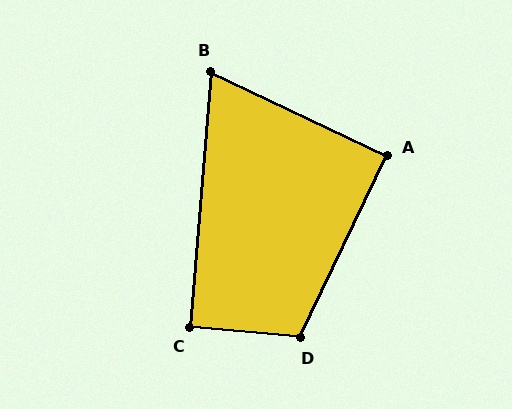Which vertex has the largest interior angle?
D, at approximately 111 degrees.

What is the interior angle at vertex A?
Approximately 90 degrees (approximately right).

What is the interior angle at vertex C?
Approximately 90 degrees (approximately right).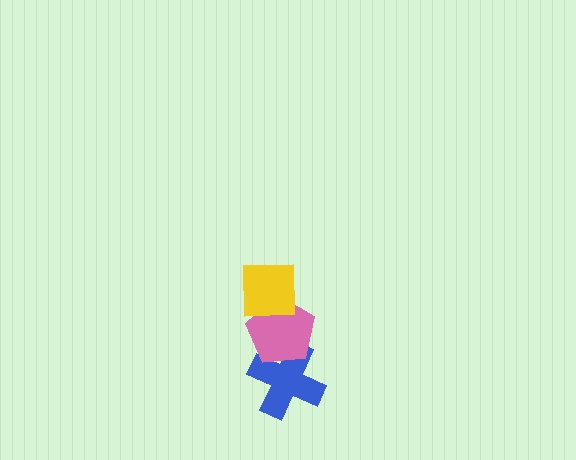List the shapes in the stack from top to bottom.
From top to bottom: the yellow square, the pink pentagon, the blue cross.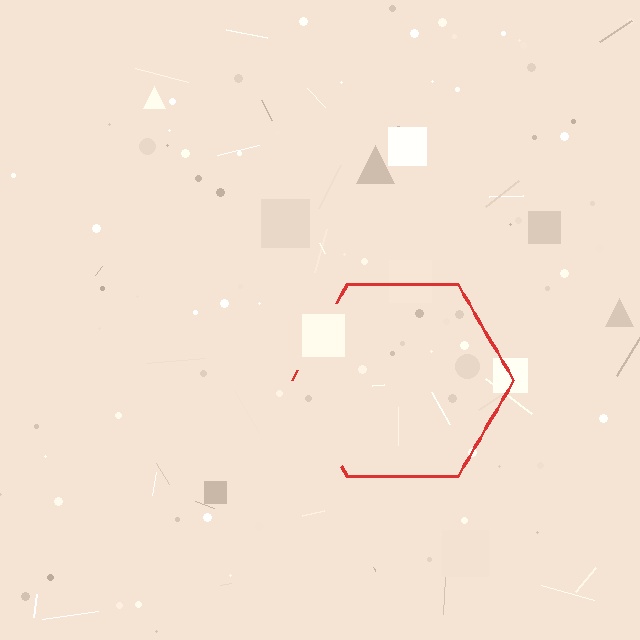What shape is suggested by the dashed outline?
The dashed outline suggests a hexagon.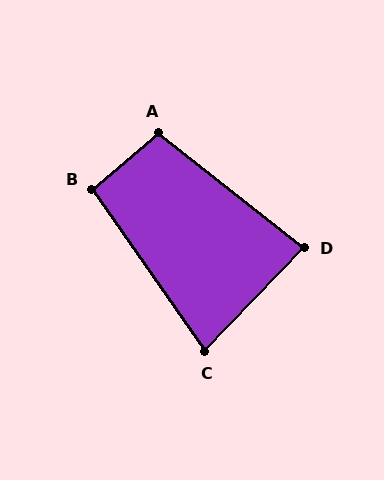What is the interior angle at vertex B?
Approximately 95 degrees (obtuse).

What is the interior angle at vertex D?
Approximately 85 degrees (acute).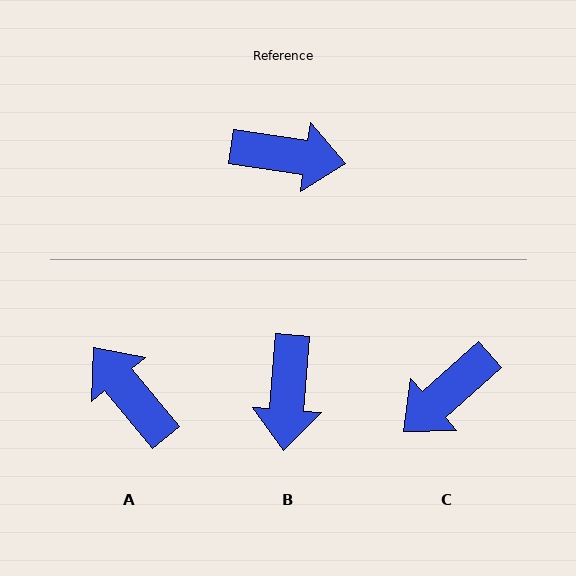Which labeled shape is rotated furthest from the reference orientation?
A, about 137 degrees away.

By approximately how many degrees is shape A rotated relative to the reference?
Approximately 137 degrees counter-clockwise.